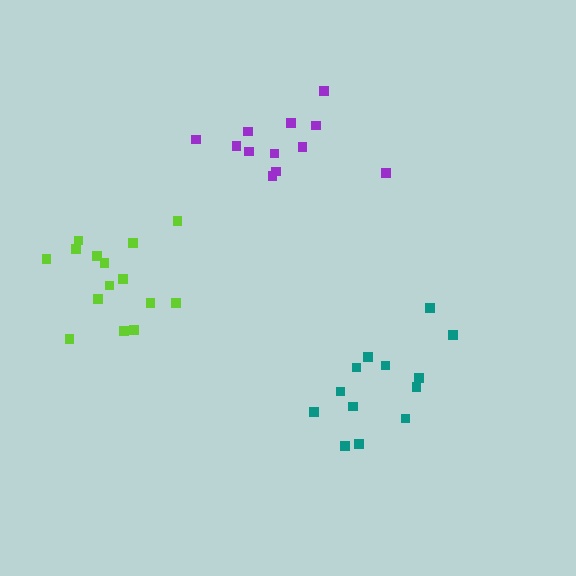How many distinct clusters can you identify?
There are 3 distinct clusters.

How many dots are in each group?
Group 1: 15 dots, Group 2: 12 dots, Group 3: 13 dots (40 total).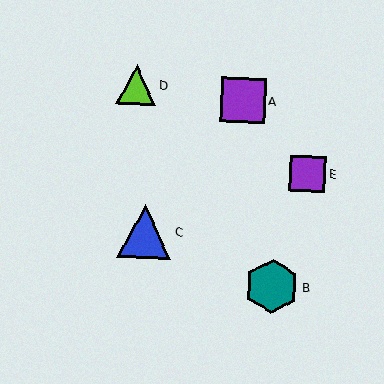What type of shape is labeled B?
Shape B is a teal hexagon.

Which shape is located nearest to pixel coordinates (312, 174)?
The purple square (labeled E) at (307, 174) is nearest to that location.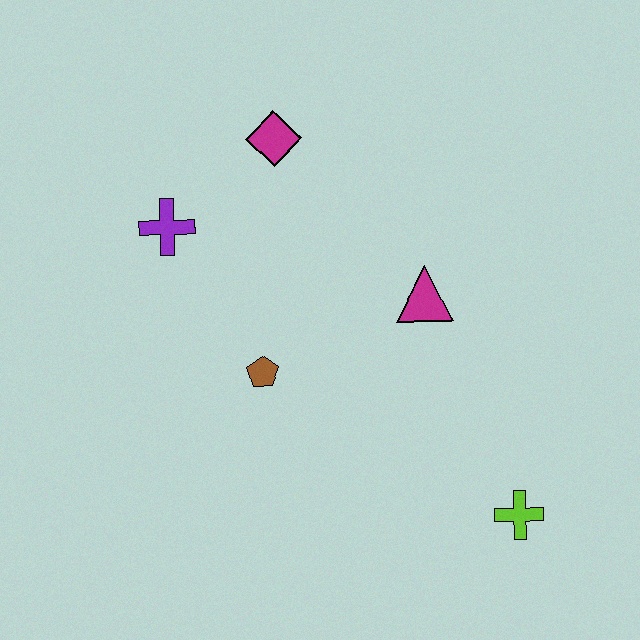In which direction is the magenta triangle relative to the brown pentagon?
The magenta triangle is to the right of the brown pentagon.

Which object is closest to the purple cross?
The magenta diamond is closest to the purple cross.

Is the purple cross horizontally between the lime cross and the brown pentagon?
No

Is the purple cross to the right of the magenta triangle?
No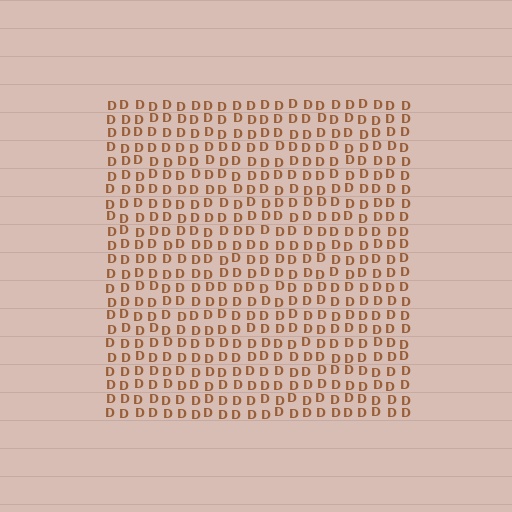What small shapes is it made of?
It is made of small letter D's.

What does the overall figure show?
The overall figure shows a square.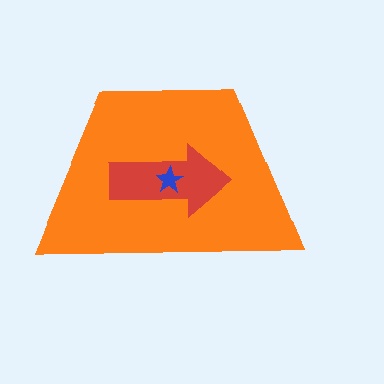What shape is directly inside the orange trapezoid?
The red arrow.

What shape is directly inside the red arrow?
The blue star.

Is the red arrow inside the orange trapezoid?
Yes.